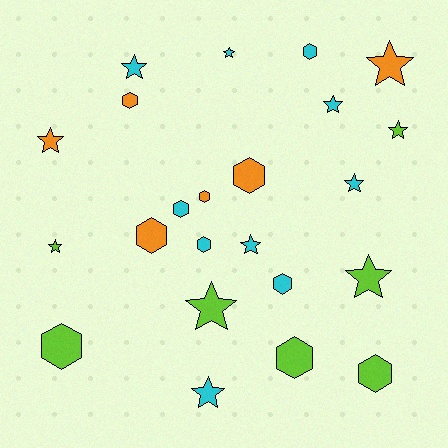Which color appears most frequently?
Cyan, with 10 objects.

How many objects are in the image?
There are 23 objects.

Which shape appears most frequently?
Star, with 12 objects.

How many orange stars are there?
There are 2 orange stars.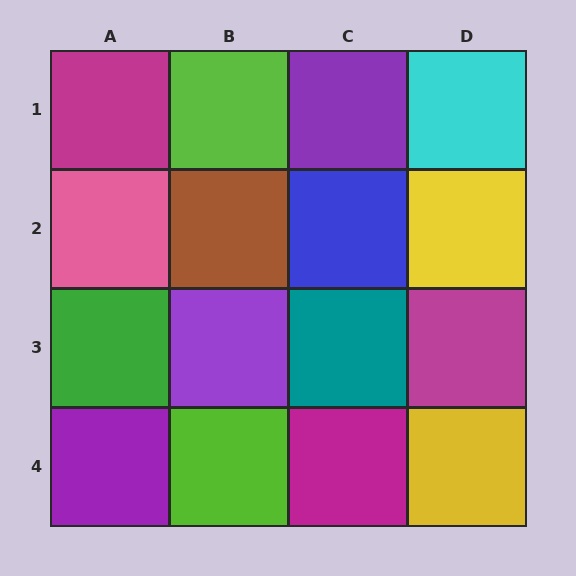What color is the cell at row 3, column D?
Magenta.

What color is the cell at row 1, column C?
Purple.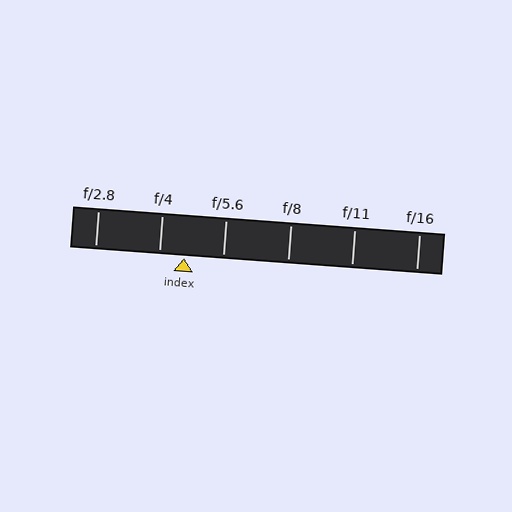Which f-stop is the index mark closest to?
The index mark is closest to f/4.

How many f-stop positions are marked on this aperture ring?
There are 6 f-stop positions marked.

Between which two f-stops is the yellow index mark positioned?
The index mark is between f/4 and f/5.6.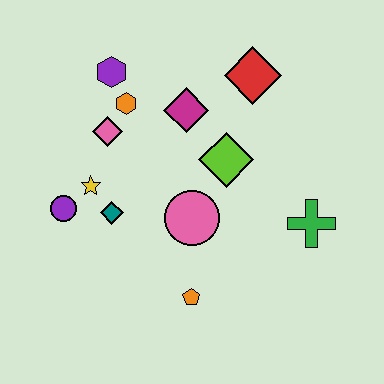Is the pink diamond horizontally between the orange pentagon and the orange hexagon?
No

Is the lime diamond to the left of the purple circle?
No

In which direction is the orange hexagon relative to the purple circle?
The orange hexagon is above the purple circle.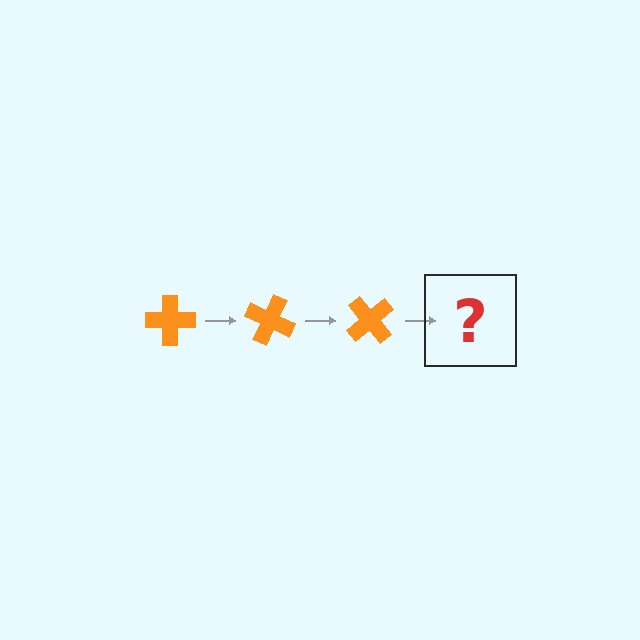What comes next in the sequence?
The next element should be an orange cross rotated 75 degrees.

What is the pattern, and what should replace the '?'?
The pattern is that the cross rotates 25 degrees each step. The '?' should be an orange cross rotated 75 degrees.